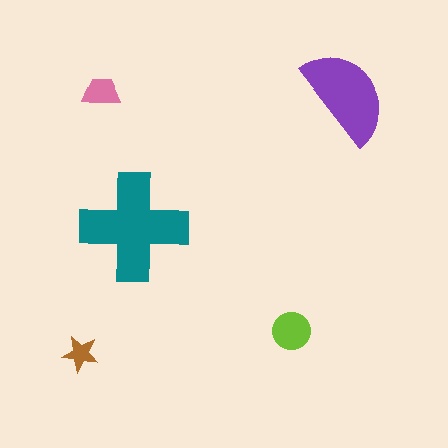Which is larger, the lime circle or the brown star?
The lime circle.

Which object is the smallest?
The brown star.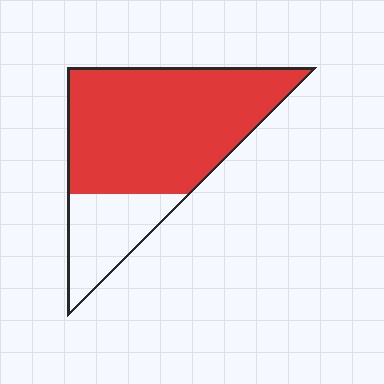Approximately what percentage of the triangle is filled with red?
Approximately 75%.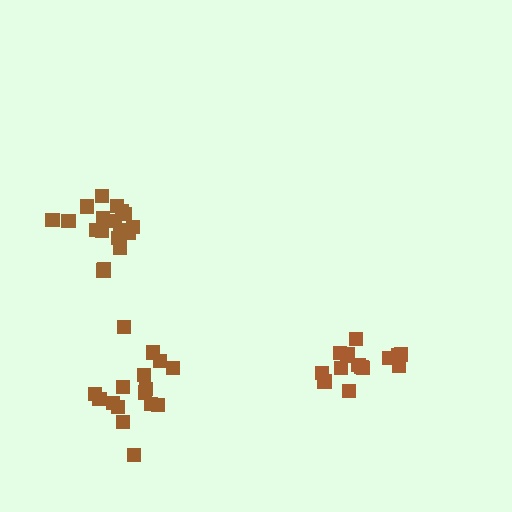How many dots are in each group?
Group 1: 19 dots, Group 2: 16 dots, Group 3: 15 dots (50 total).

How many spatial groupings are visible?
There are 3 spatial groupings.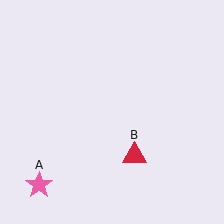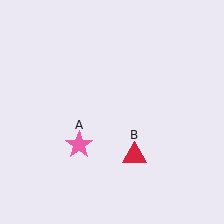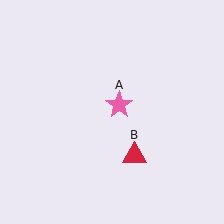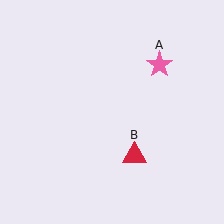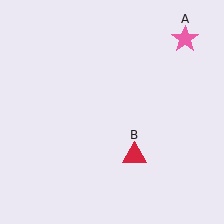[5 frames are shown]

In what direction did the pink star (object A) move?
The pink star (object A) moved up and to the right.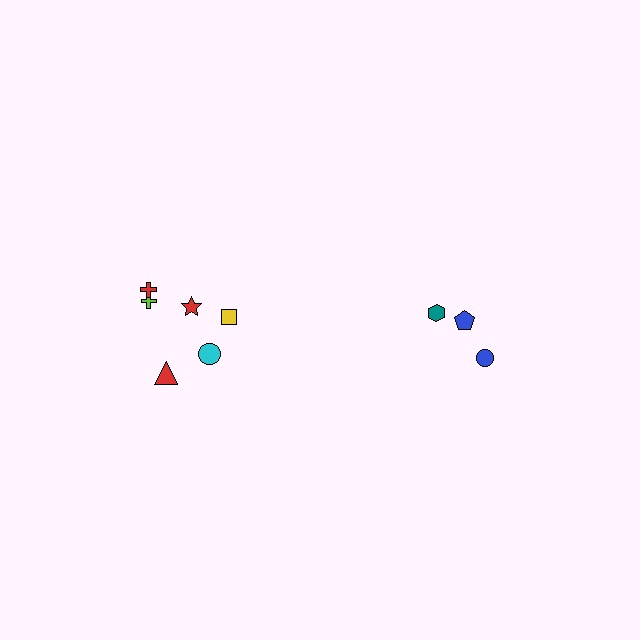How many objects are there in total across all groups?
There are 9 objects.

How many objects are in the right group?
There are 3 objects.